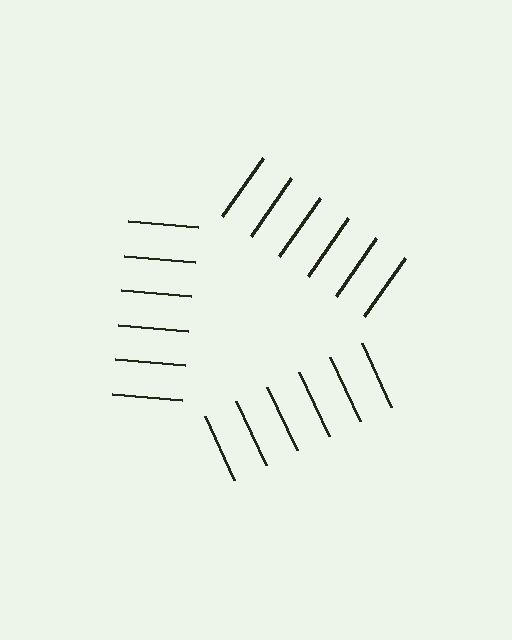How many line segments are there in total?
18 — 6 along each of the 3 edges.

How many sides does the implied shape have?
3 sides — the line-ends trace a triangle.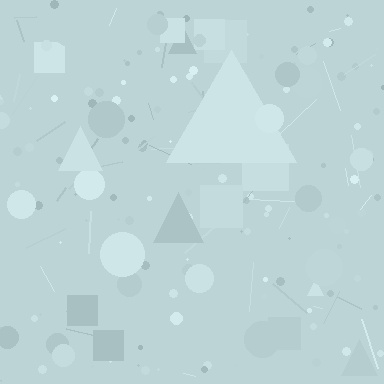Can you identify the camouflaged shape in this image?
The camouflaged shape is a triangle.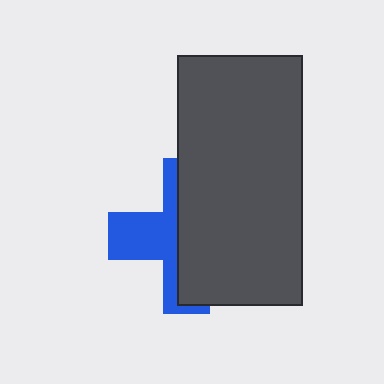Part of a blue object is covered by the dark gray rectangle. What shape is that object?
It is a cross.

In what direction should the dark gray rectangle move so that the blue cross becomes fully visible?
The dark gray rectangle should move right. That is the shortest direction to clear the overlap and leave the blue cross fully visible.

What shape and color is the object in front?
The object in front is a dark gray rectangle.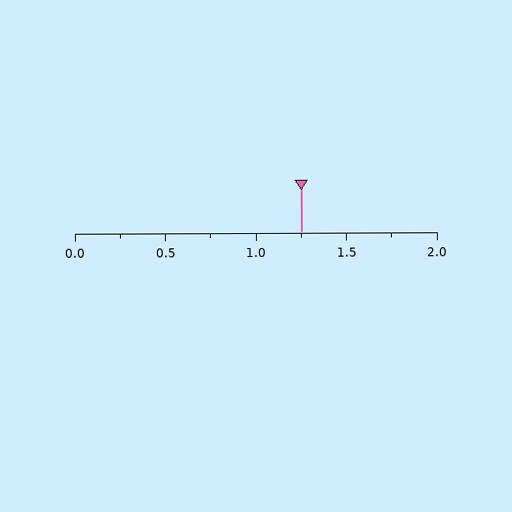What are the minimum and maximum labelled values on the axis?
The axis runs from 0.0 to 2.0.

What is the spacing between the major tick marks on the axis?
The major ticks are spaced 0.5 apart.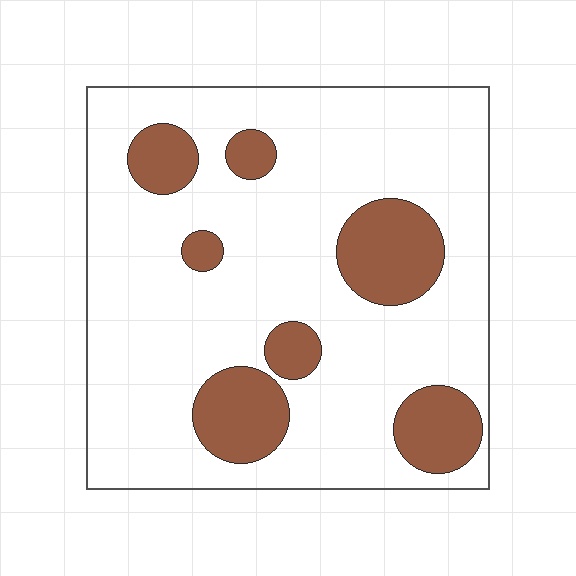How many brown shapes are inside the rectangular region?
7.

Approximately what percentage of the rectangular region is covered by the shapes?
Approximately 20%.